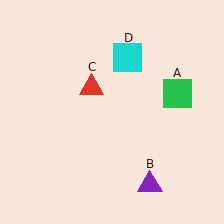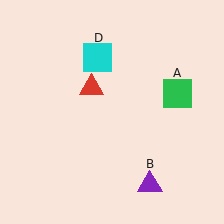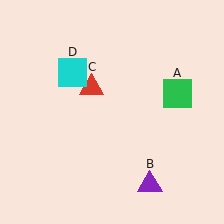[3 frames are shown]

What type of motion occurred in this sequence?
The cyan square (object D) rotated counterclockwise around the center of the scene.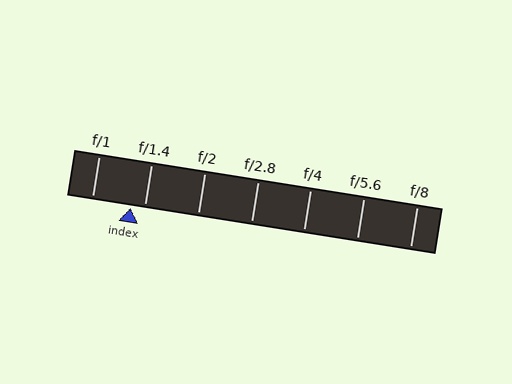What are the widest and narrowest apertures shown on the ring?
The widest aperture shown is f/1 and the narrowest is f/8.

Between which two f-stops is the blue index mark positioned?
The index mark is between f/1 and f/1.4.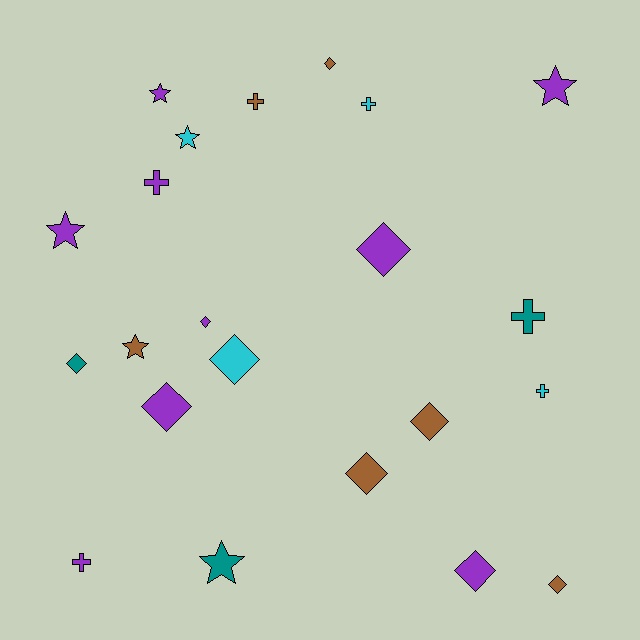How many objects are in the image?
There are 22 objects.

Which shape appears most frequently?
Diamond, with 10 objects.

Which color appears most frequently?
Purple, with 9 objects.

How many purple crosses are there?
There are 2 purple crosses.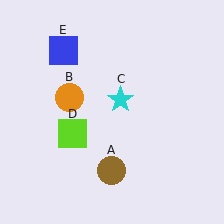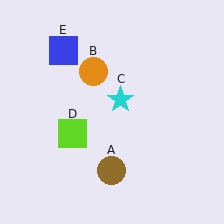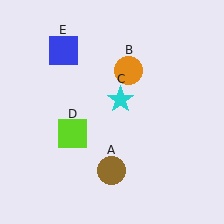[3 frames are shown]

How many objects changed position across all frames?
1 object changed position: orange circle (object B).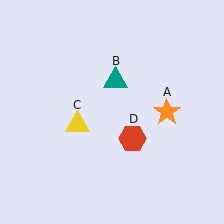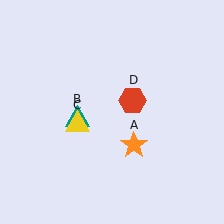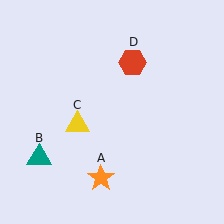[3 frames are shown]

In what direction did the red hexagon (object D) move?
The red hexagon (object D) moved up.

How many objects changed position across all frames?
3 objects changed position: orange star (object A), teal triangle (object B), red hexagon (object D).